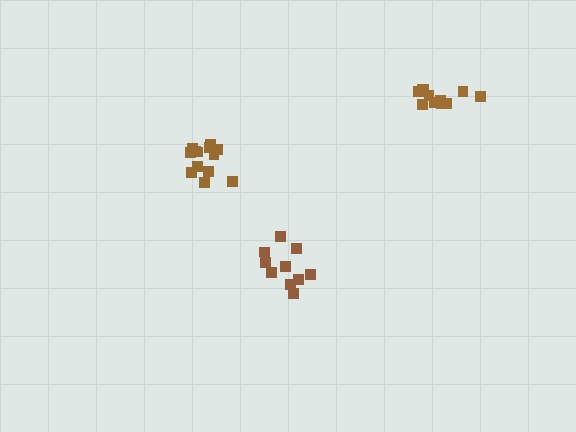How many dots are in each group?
Group 1: 10 dots, Group 2: 14 dots, Group 3: 11 dots (35 total).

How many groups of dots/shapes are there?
There are 3 groups.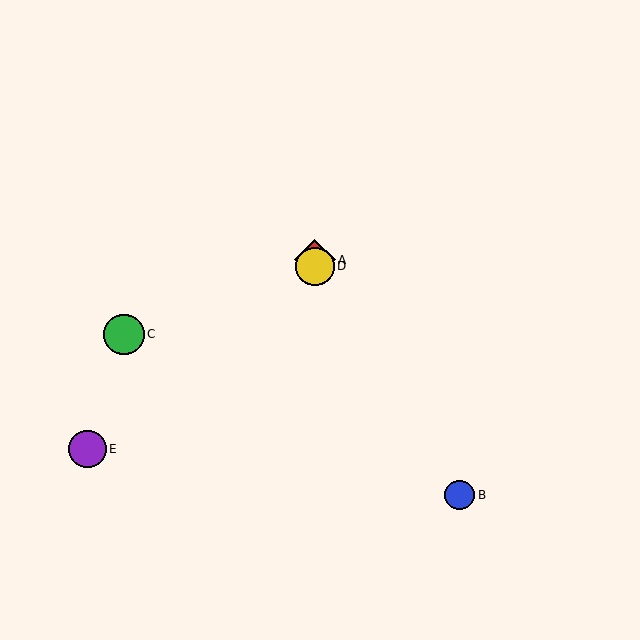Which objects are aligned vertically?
Objects A, D are aligned vertically.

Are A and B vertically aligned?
No, A is at x≈315 and B is at x≈460.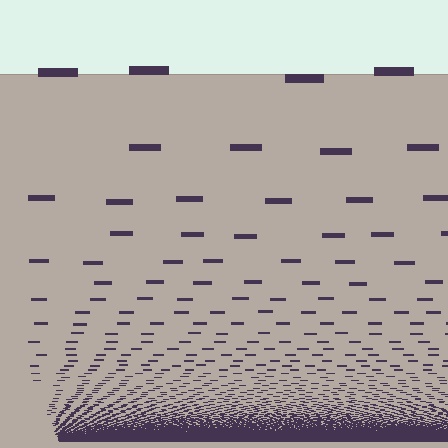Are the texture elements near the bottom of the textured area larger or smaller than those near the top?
Smaller. The gradient is inverted — elements near the bottom are smaller and denser.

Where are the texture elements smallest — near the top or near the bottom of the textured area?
Near the bottom.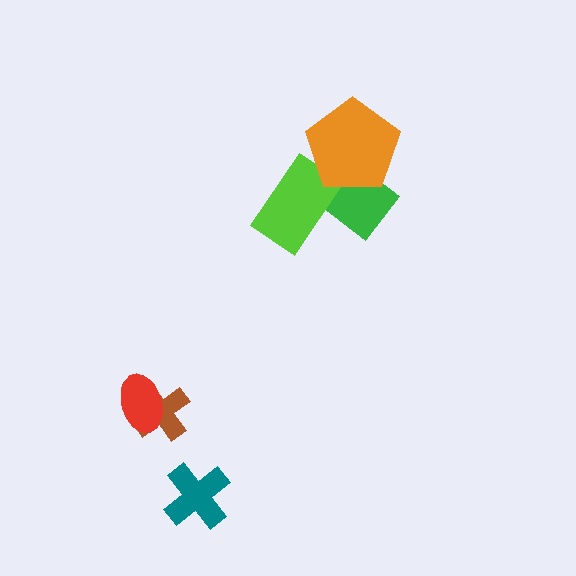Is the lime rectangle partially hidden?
Yes, it is partially covered by another shape.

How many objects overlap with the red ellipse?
1 object overlaps with the red ellipse.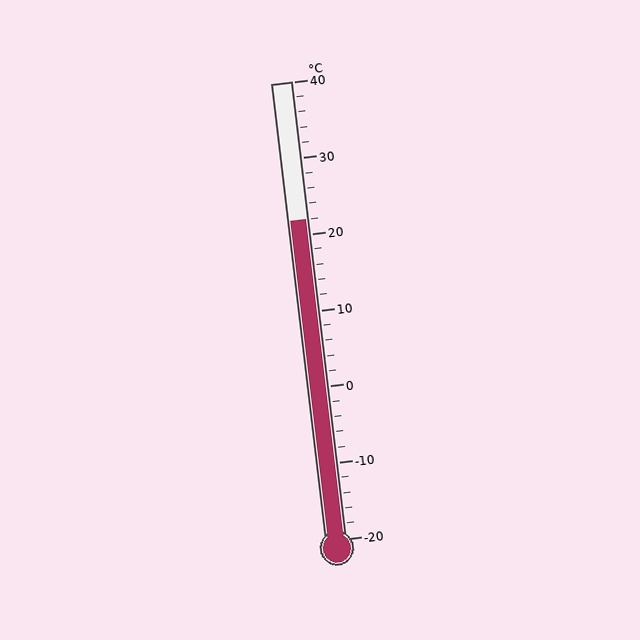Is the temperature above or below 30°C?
The temperature is below 30°C.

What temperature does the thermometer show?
The thermometer shows approximately 22°C.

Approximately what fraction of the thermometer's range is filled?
The thermometer is filled to approximately 70% of its range.